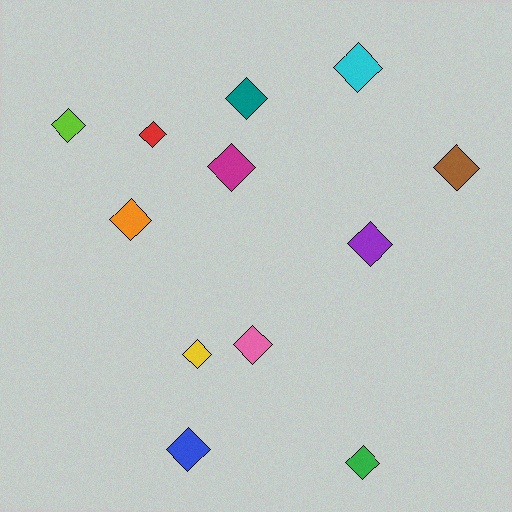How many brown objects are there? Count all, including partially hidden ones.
There is 1 brown object.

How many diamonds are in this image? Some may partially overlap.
There are 12 diamonds.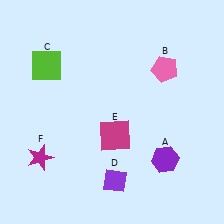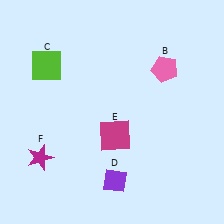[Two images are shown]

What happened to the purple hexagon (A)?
The purple hexagon (A) was removed in Image 2. It was in the bottom-right area of Image 1.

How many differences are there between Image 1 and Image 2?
There is 1 difference between the two images.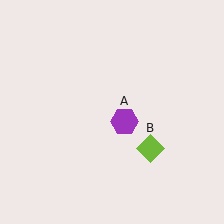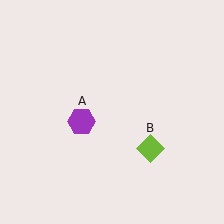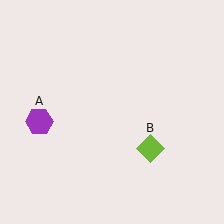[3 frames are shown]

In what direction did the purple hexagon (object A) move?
The purple hexagon (object A) moved left.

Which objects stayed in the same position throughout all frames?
Lime diamond (object B) remained stationary.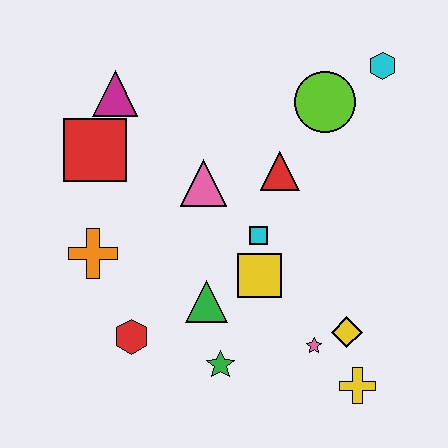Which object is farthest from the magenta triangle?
The yellow cross is farthest from the magenta triangle.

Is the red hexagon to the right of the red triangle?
No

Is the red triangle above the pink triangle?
Yes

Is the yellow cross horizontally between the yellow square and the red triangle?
No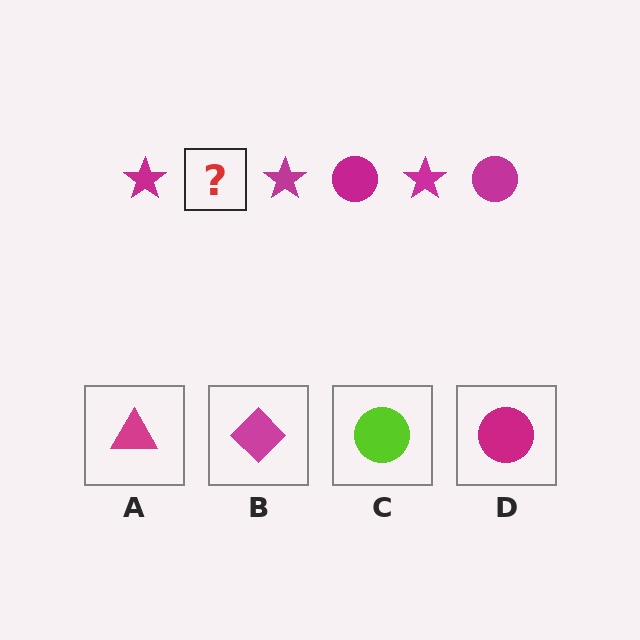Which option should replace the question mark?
Option D.